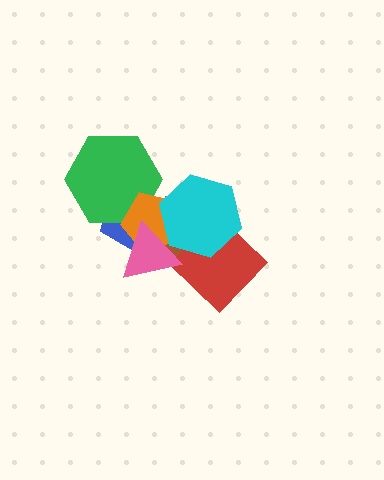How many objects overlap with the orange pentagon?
5 objects overlap with the orange pentagon.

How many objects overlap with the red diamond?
3 objects overlap with the red diamond.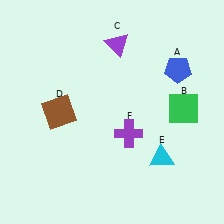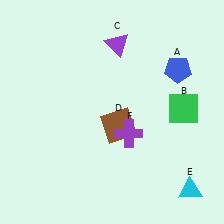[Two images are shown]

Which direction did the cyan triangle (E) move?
The cyan triangle (E) moved down.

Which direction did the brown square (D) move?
The brown square (D) moved right.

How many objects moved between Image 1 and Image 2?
2 objects moved between the two images.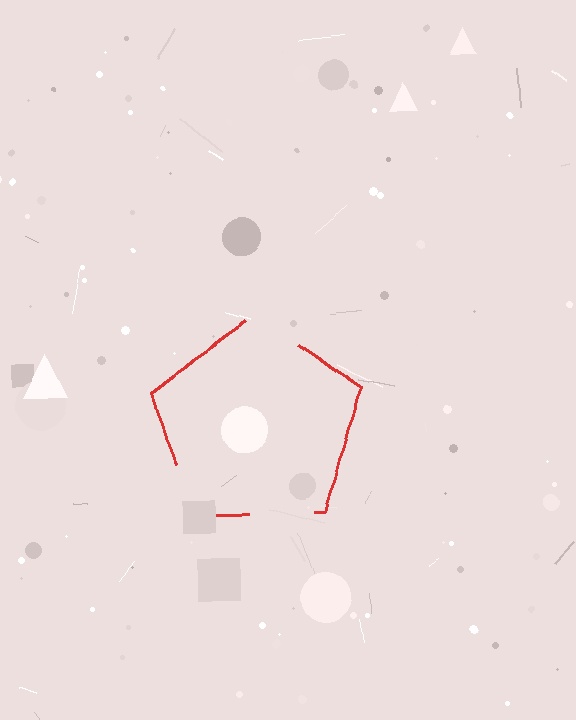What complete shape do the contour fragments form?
The contour fragments form a pentagon.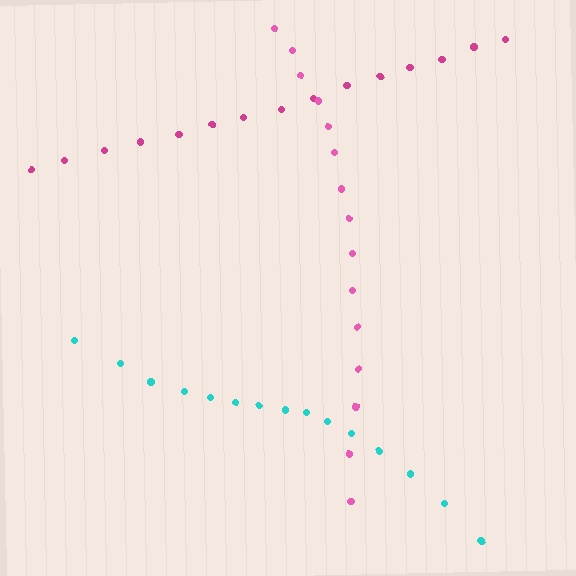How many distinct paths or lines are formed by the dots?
There are 3 distinct paths.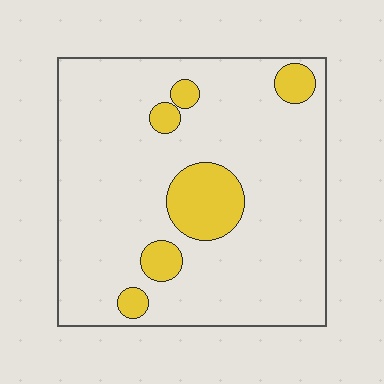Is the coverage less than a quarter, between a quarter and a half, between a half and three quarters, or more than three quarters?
Less than a quarter.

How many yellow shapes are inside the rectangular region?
6.